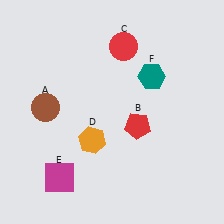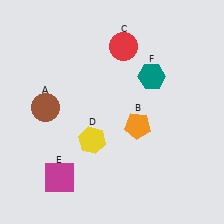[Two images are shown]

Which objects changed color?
B changed from red to orange. D changed from orange to yellow.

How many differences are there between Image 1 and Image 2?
There are 2 differences between the two images.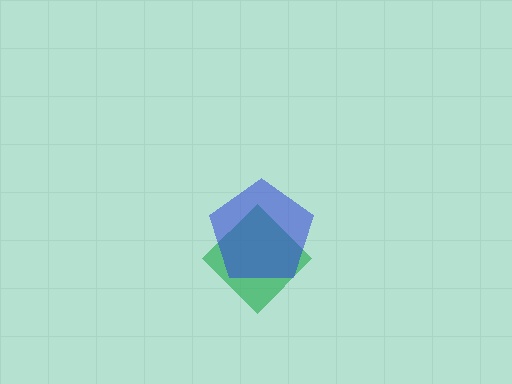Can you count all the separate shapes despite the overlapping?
Yes, there are 2 separate shapes.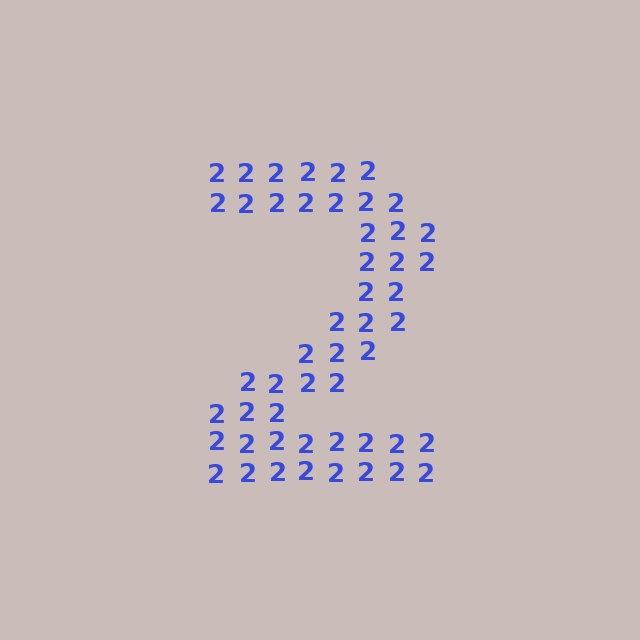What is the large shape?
The large shape is the digit 2.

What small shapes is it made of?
It is made of small digit 2's.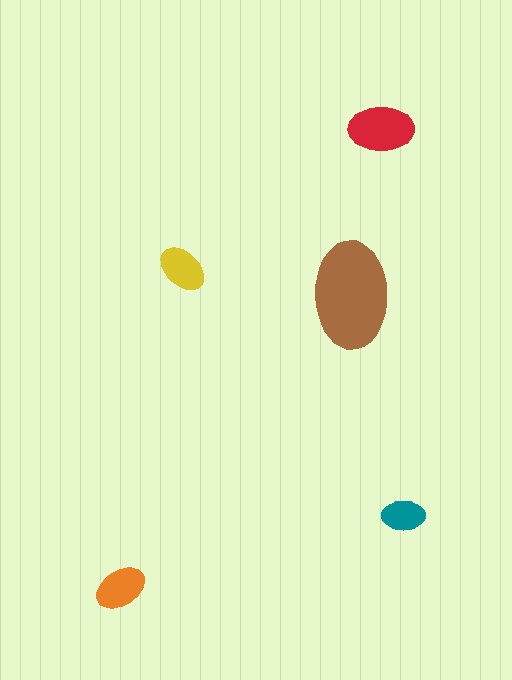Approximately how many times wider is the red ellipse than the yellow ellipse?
About 1.5 times wider.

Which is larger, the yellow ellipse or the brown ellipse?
The brown one.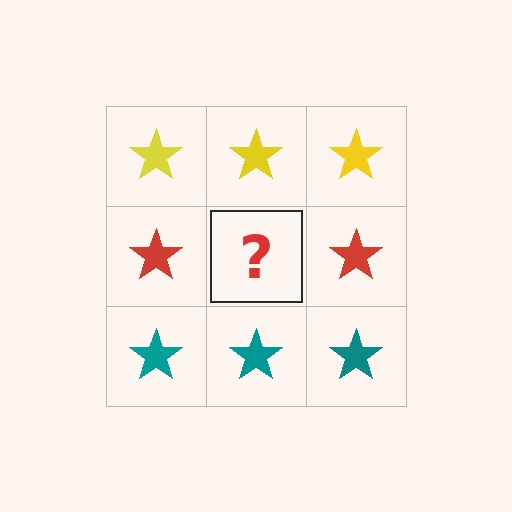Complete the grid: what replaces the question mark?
The question mark should be replaced with a red star.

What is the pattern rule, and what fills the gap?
The rule is that each row has a consistent color. The gap should be filled with a red star.